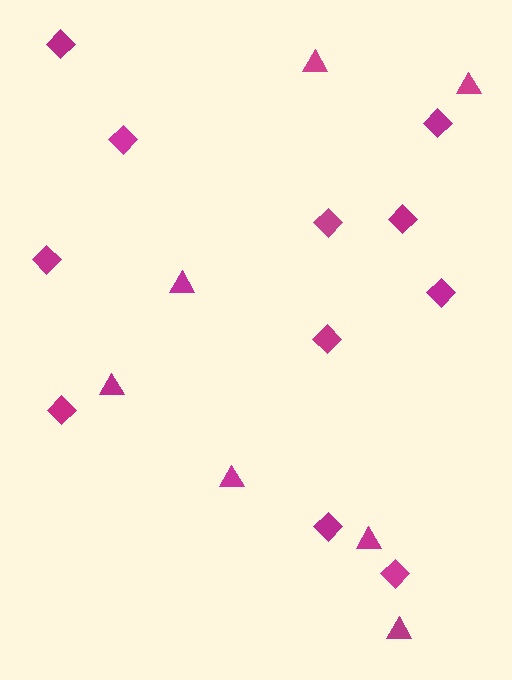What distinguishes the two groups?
There are 2 groups: one group of triangles (7) and one group of diamonds (11).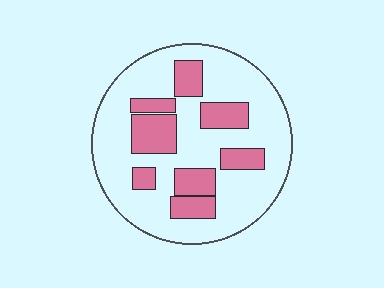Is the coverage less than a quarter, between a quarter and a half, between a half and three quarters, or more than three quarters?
Between a quarter and a half.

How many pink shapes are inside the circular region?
8.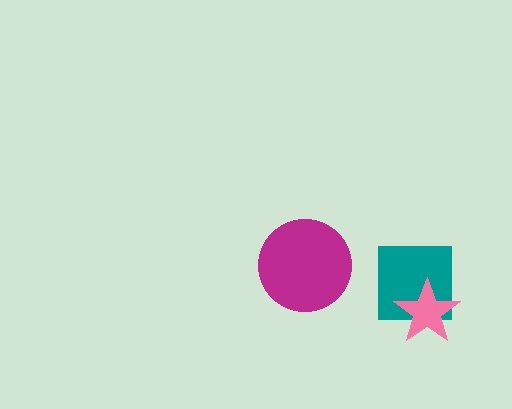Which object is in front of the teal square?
The pink star is in front of the teal square.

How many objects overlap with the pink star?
1 object overlaps with the pink star.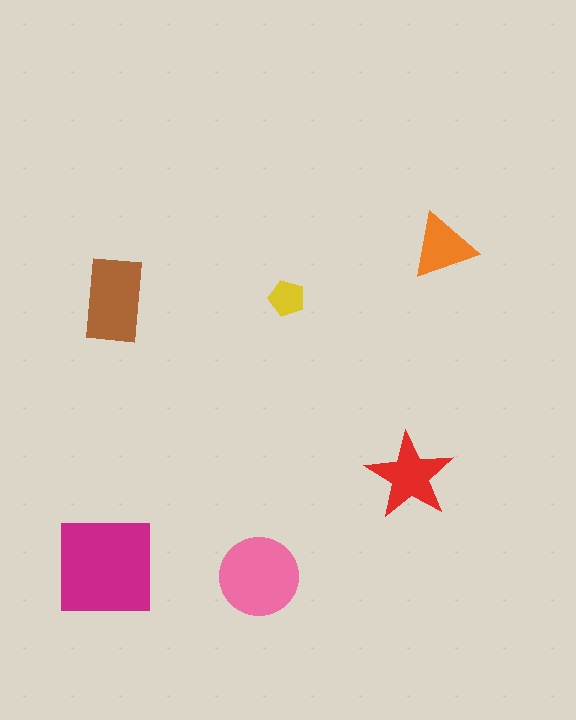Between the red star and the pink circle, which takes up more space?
The pink circle.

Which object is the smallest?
The yellow pentagon.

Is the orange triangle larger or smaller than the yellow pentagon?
Larger.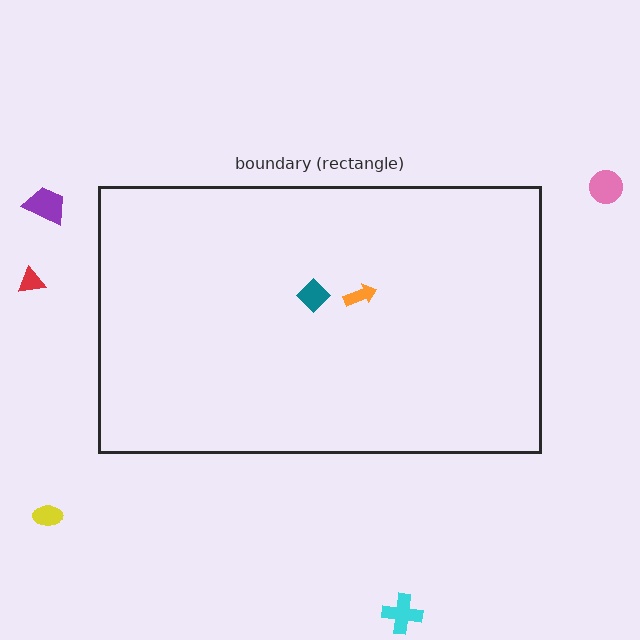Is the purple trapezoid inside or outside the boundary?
Outside.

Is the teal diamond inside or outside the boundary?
Inside.